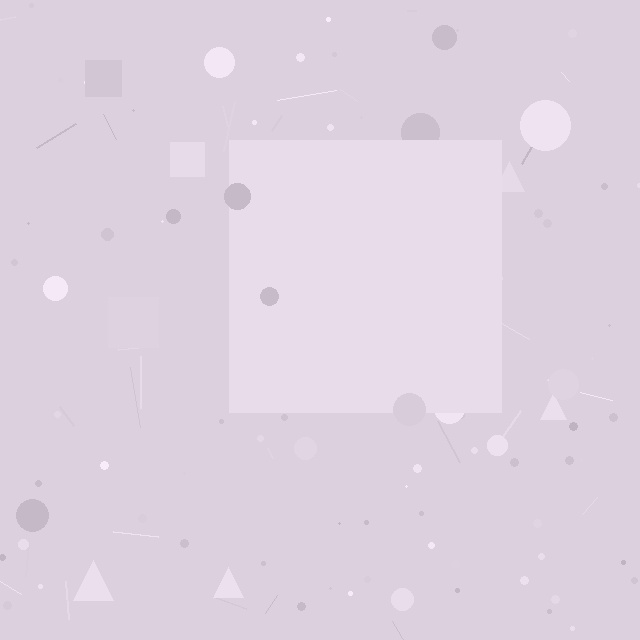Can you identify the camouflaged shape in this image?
The camouflaged shape is a square.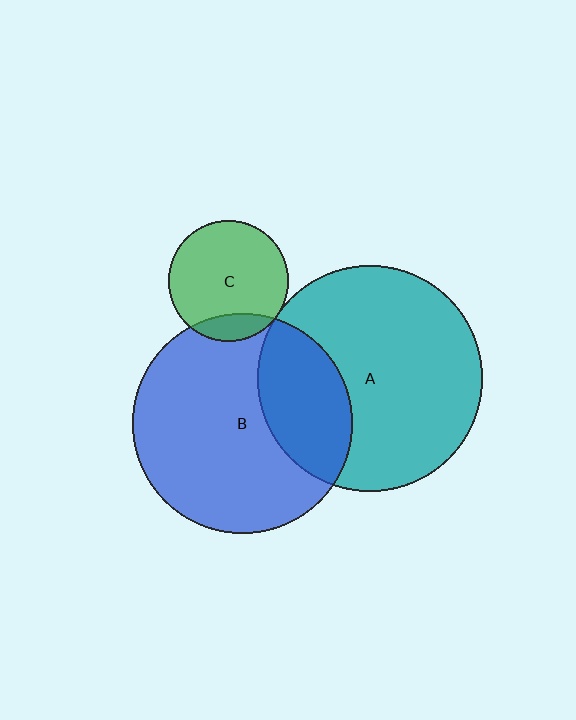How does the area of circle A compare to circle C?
Approximately 3.5 times.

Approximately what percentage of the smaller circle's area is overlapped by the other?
Approximately 5%.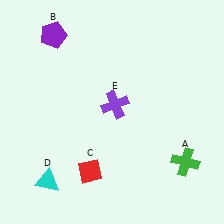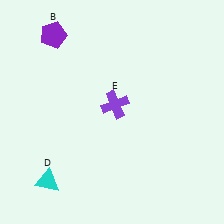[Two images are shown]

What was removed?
The green cross (A), the red diamond (C) were removed in Image 2.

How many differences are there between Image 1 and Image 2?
There are 2 differences between the two images.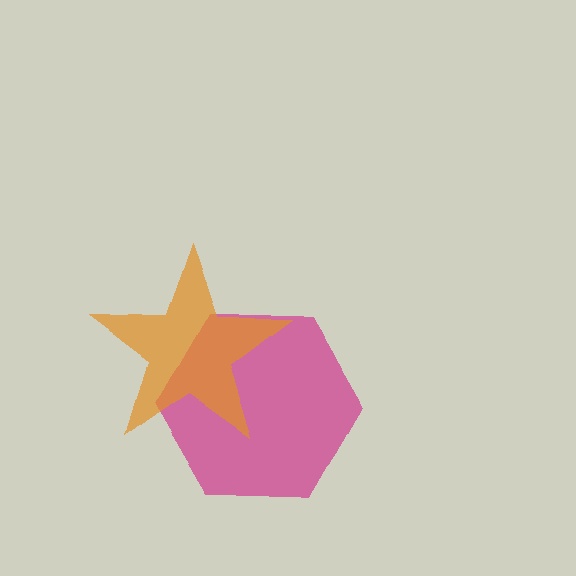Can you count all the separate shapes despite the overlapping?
Yes, there are 2 separate shapes.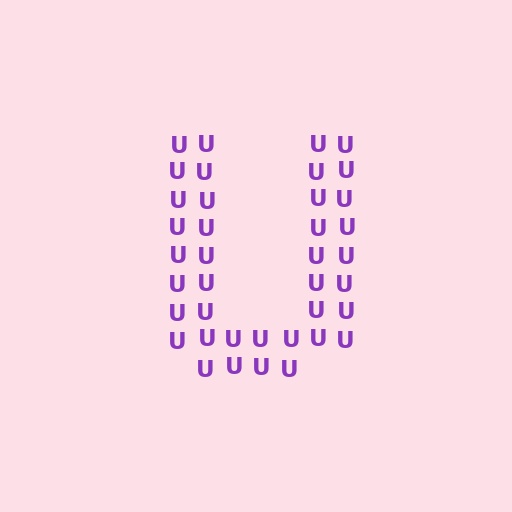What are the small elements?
The small elements are letter U's.